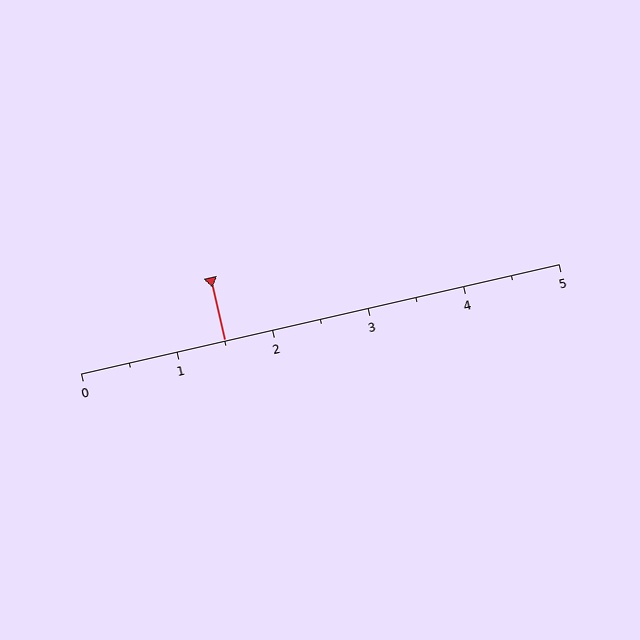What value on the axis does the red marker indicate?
The marker indicates approximately 1.5.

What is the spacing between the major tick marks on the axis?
The major ticks are spaced 1 apart.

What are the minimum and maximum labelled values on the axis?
The axis runs from 0 to 5.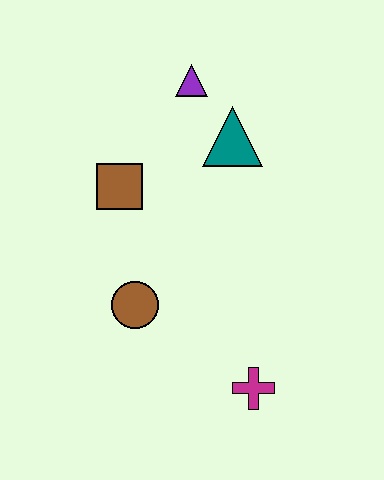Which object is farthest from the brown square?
The magenta cross is farthest from the brown square.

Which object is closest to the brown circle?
The brown square is closest to the brown circle.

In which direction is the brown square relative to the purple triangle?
The brown square is below the purple triangle.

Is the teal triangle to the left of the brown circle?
No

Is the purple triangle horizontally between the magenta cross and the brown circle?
Yes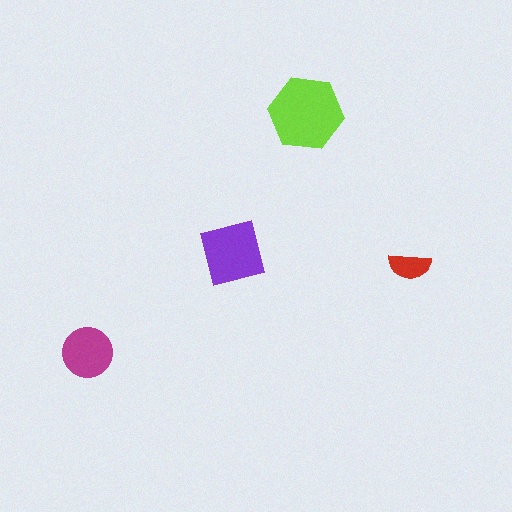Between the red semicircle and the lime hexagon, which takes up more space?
The lime hexagon.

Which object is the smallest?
The red semicircle.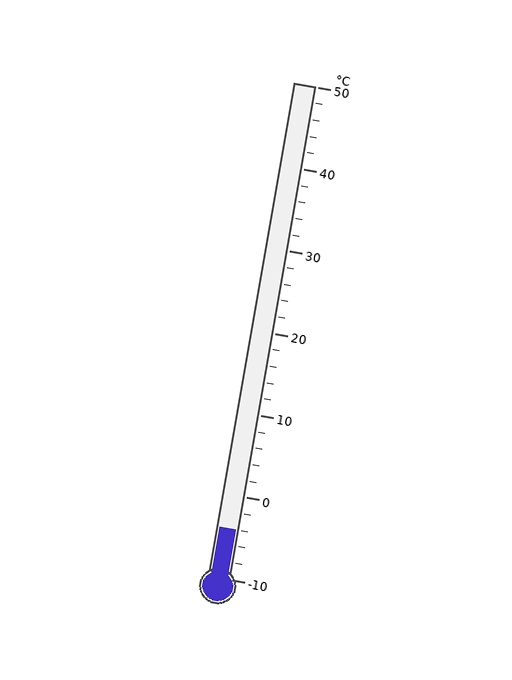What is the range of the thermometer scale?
The thermometer scale ranges from -10°C to 50°C.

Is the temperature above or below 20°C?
The temperature is below 20°C.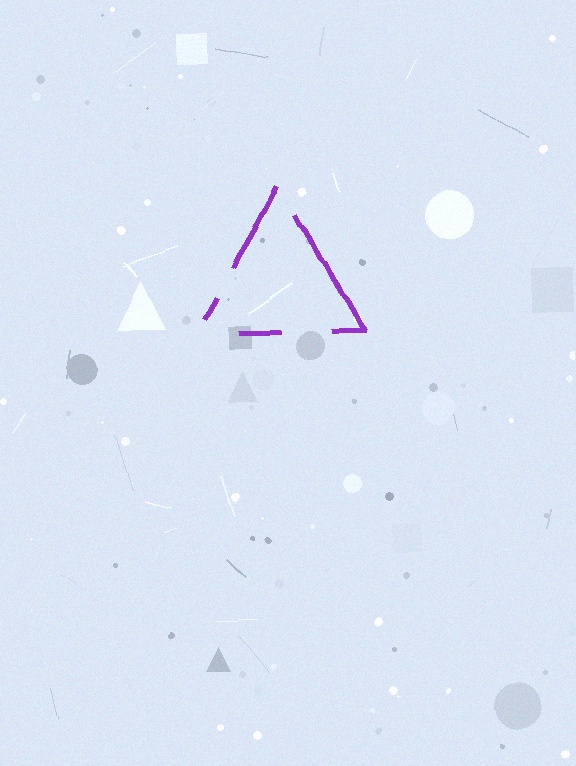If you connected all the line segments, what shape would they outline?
They would outline a triangle.